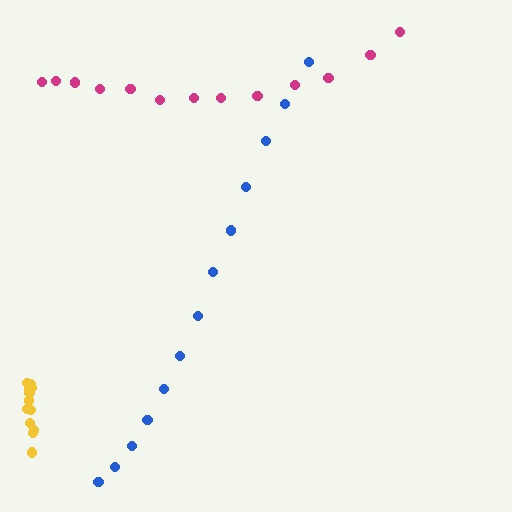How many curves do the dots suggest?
There are 3 distinct paths.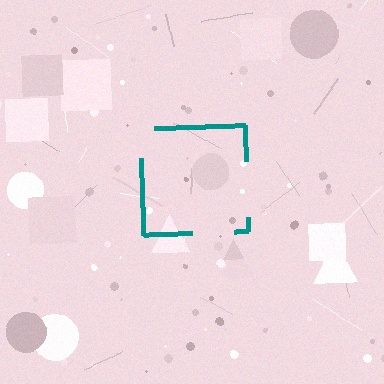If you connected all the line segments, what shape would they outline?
They would outline a square.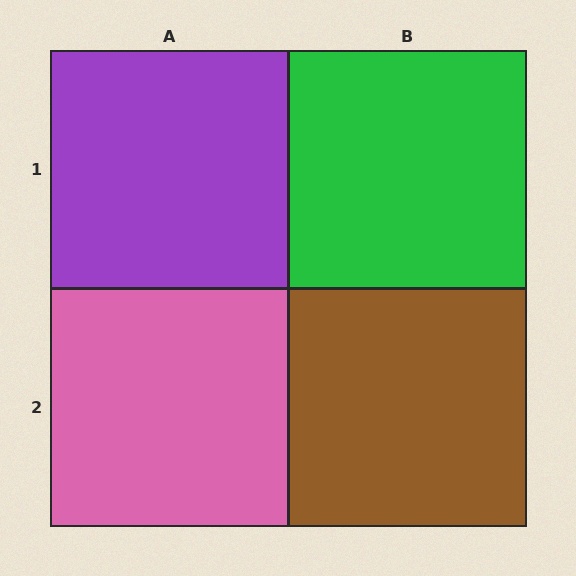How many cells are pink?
1 cell is pink.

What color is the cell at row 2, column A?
Pink.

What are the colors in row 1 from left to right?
Purple, green.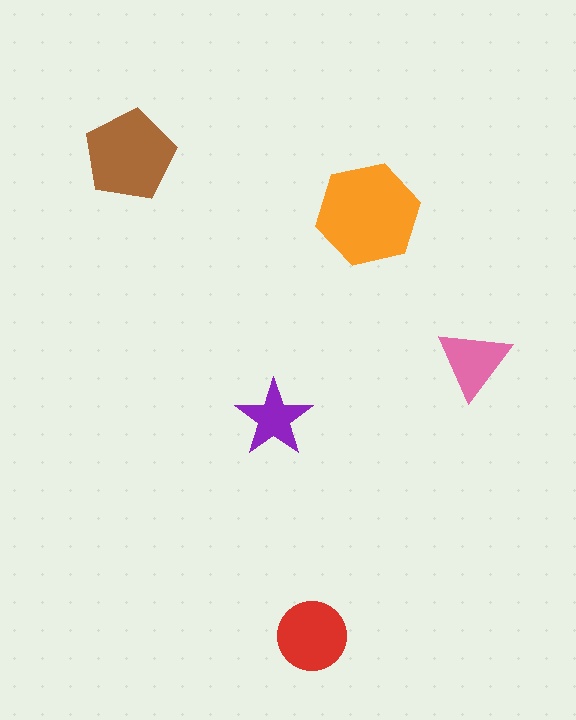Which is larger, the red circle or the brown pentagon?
The brown pentagon.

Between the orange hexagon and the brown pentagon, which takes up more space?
The orange hexagon.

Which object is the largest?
The orange hexagon.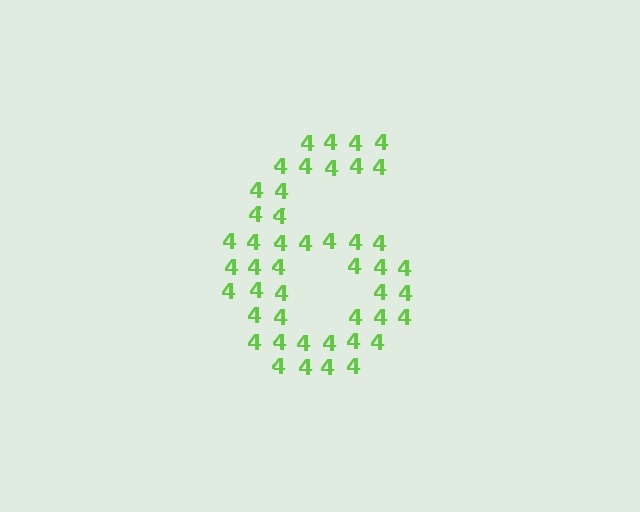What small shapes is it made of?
It is made of small digit 4's.